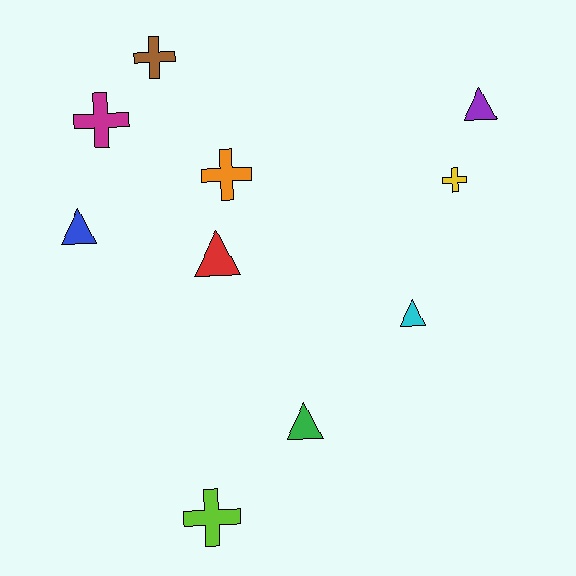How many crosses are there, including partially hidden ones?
There are 5 crosses.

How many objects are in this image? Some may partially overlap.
There are 10 objects.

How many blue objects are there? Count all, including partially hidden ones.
There is 1 blue object.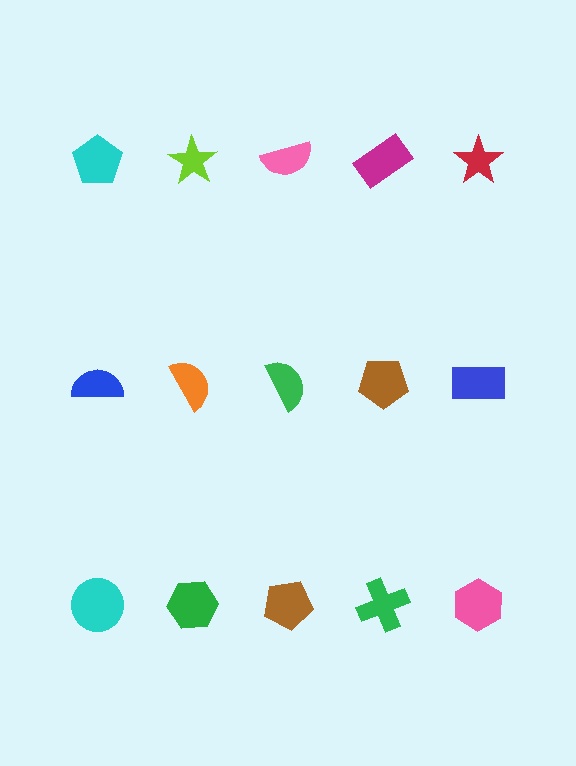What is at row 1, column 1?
A cyan pentagon.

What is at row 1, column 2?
A lime star.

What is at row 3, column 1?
A cyan circle.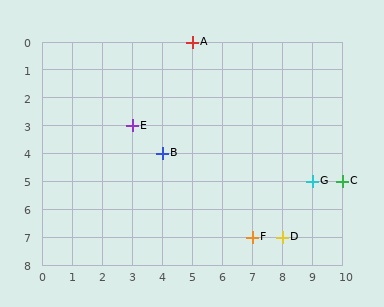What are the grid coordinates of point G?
Point G is at grid coordinates (9, 5).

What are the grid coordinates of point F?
Point F is at grid coordinates (7, 7).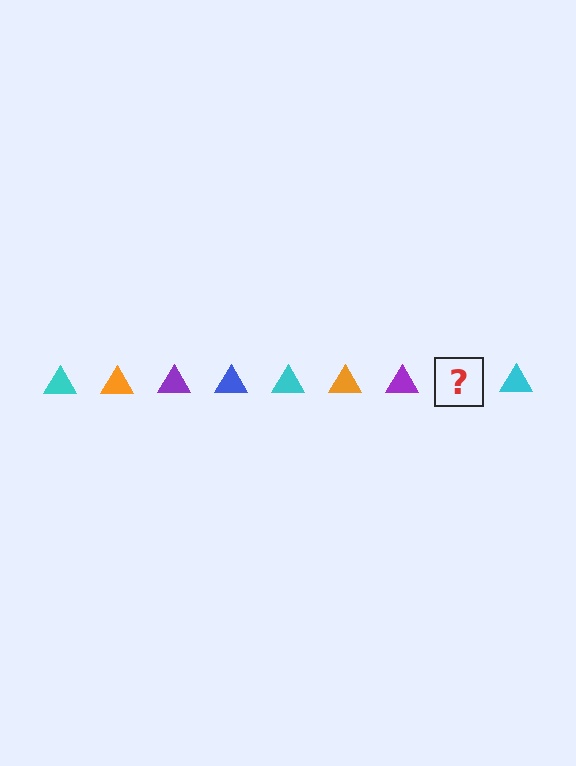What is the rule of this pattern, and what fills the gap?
The rule is that the pattern cycles through cyan, orange, purple, blue triangles. The gap should be filled with a blue triangle.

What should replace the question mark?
The question mark should be replaced with a blue triangle.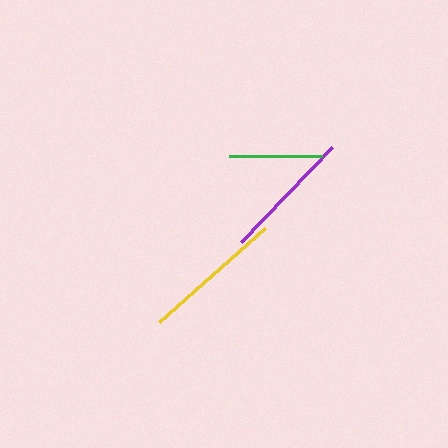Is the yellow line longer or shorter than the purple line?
The yellow line is longer than the purple line.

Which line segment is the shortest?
The green line is the shortest at approximately 94 pixels.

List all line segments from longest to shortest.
From longest to shortest: yellow, purple, green.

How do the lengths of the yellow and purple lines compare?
The yellow and purple lines are approximately the same length.